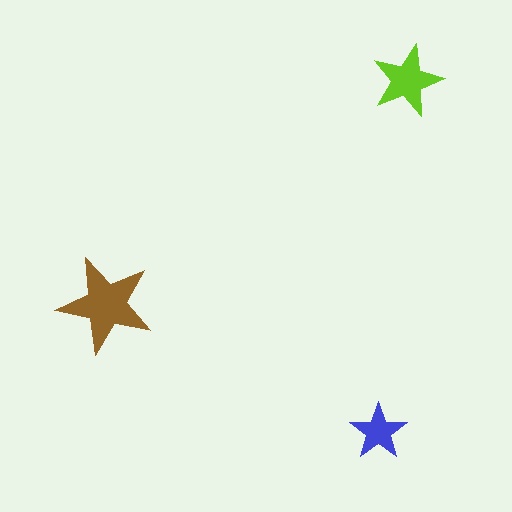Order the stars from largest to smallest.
the brown one, the lime one, the blue one.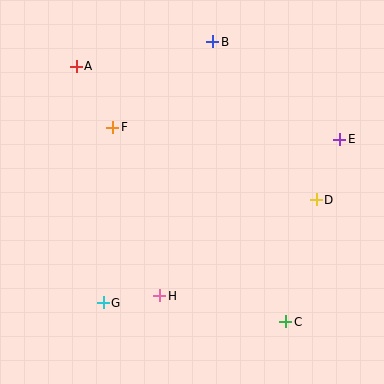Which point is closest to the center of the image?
Point F at (113, 127) is closest to the center.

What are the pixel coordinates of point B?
Point B is at (213, 42).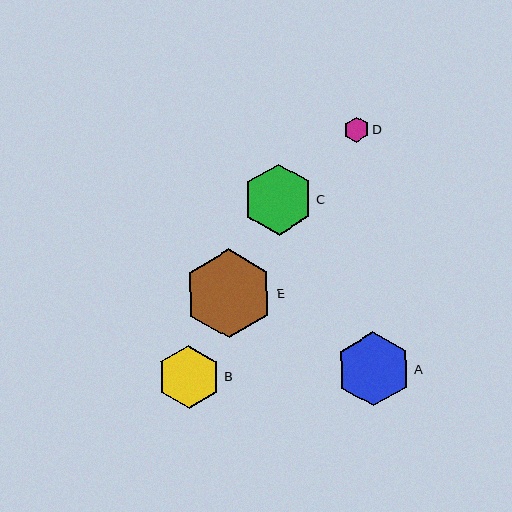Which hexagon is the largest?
Hexagon E is the largest with a size of approximately 89 pixels.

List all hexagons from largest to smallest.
From largest to smallest: E, A, C, B, D.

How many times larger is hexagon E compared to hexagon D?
Hexagon E is approximately 3.5 times the size of hexagon D.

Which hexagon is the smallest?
Hexagon D is the smallest with a size of approximately 25 pixels.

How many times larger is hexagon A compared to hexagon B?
Hexagon A is approximately 1.2 times the size of hexagon B.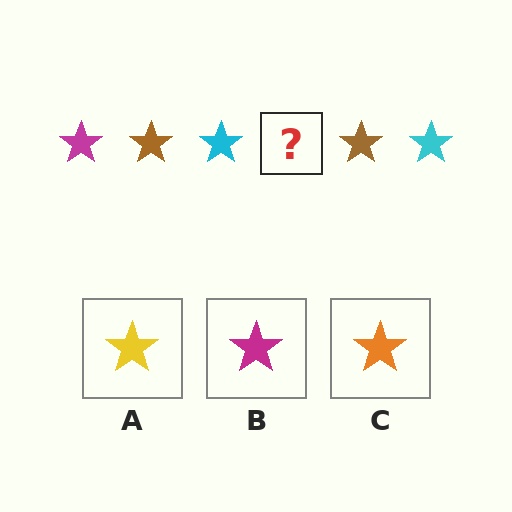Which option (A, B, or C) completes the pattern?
B.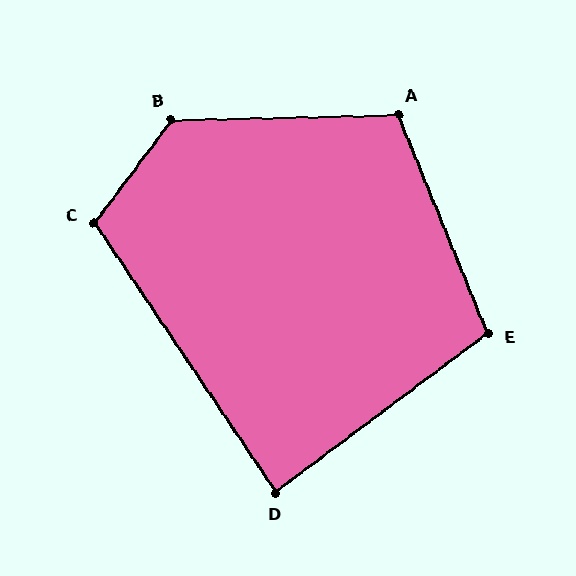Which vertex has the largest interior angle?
B, at approximately 128 degrees.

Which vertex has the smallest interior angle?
D, at approximately 87 degrees.